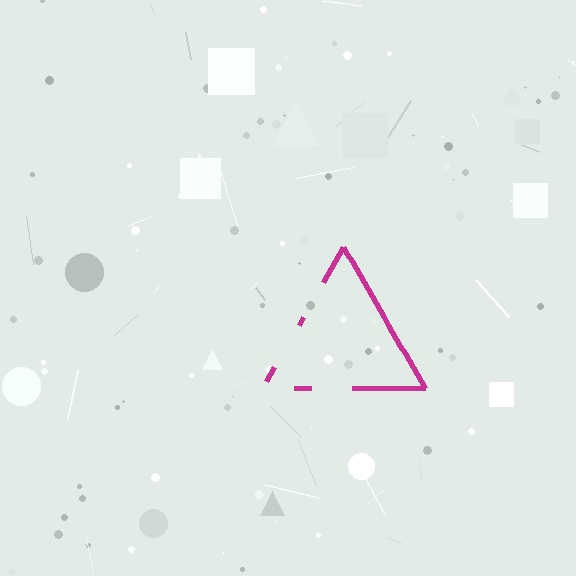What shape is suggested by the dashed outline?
The dashed outline suggests a triangle.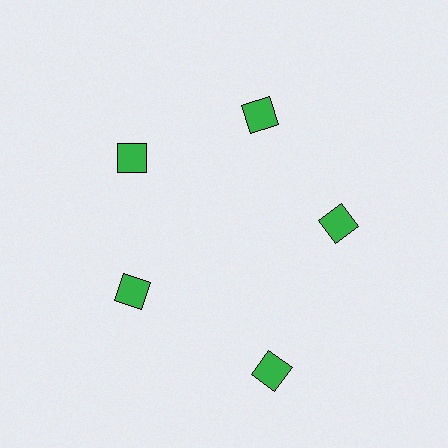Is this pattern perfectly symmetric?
No. The 5 green diamonds are arranged in a ring, but one element near the 5 o'clock position is pushed outward from the center, breaking the 5-fold rotational symmetry.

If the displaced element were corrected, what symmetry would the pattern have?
It would have 5-fold rotational symmetry — the pattern would map onto itself every 72 degrees.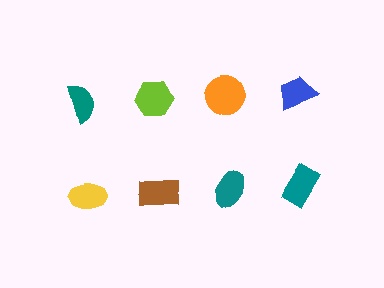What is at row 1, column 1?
A teal semicircle.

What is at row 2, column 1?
A yellow ellipse.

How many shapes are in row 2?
4 shapes.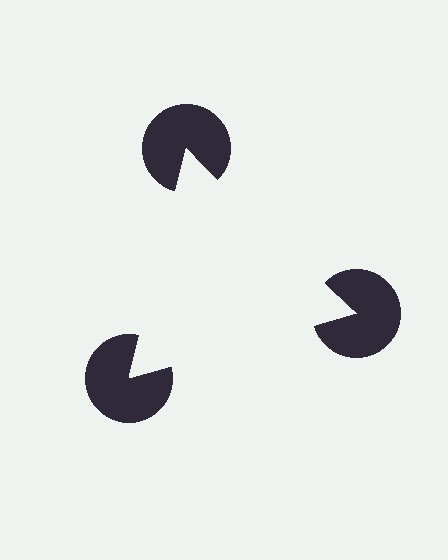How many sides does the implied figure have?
3 sides.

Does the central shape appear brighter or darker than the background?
It typically appears slightly brighter than the background, even though no actual brightness change is drawn.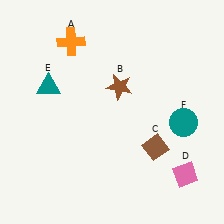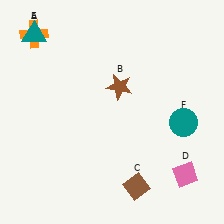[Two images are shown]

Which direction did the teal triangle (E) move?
The teal triangle (E) moved up.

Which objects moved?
The objects that moved are: the orange cross (A), the brown diamond (C), the teal triangle (E).